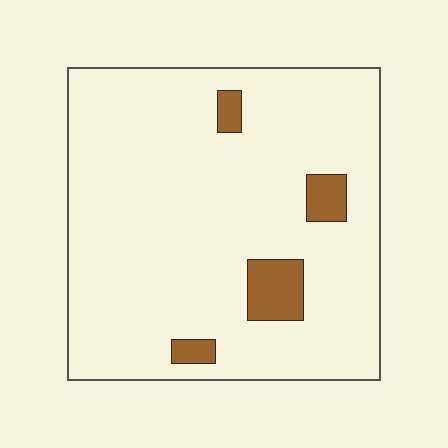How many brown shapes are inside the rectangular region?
4.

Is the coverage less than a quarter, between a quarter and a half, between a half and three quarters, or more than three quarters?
Less than a quarter.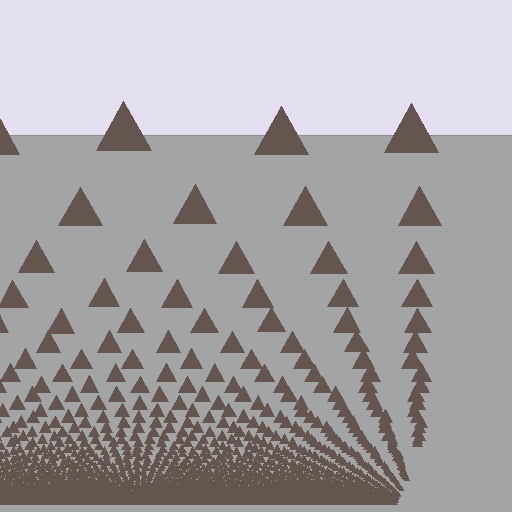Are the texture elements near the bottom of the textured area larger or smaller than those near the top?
Smaller. The gradient is inverted — elements near the bottom are smaller and denser.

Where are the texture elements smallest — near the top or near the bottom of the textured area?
Near the bottom.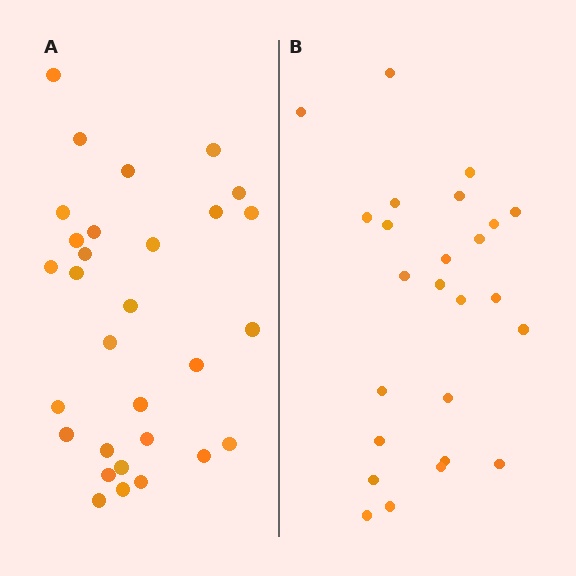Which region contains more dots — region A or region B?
Region A (the left region) has more dots.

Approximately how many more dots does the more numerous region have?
Region A has about 5 more dots than region B.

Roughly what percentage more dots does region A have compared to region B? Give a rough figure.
About 20% more.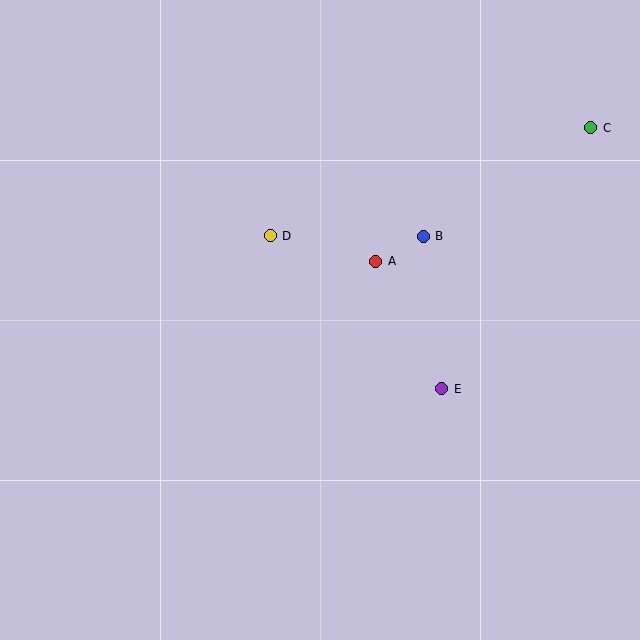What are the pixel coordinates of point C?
Point C is at (591, 128).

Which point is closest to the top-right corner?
Point C is closest to the top-right corner.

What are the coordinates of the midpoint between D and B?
The midpoint between D and B is at (347, 236).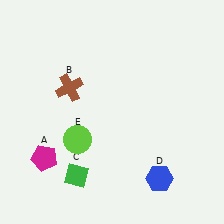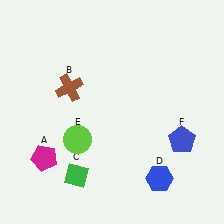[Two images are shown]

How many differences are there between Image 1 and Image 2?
There is 1 difference between the two images.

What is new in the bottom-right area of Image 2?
A blue pentagon (F) was added in the bottom-right area of Image 2.